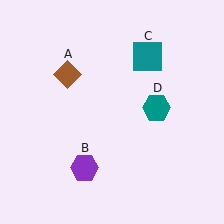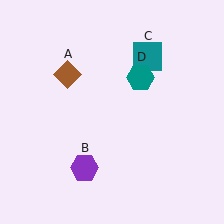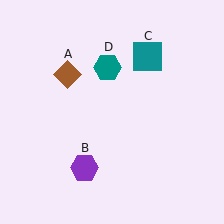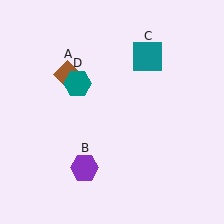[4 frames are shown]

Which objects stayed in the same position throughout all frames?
Brown diamond (object A) and purple hexagon (object B) and teal square (object C) remained stationary.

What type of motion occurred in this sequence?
The teal hexagon (object D) rotated counterclockwise around the center of the scene.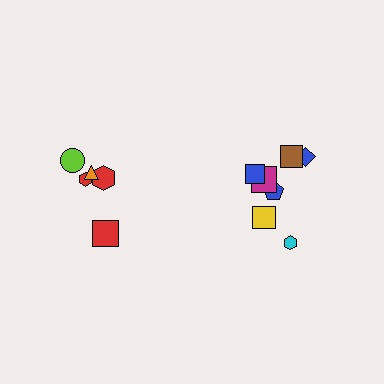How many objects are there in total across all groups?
There are 12 objects.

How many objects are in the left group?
There are 5 objects.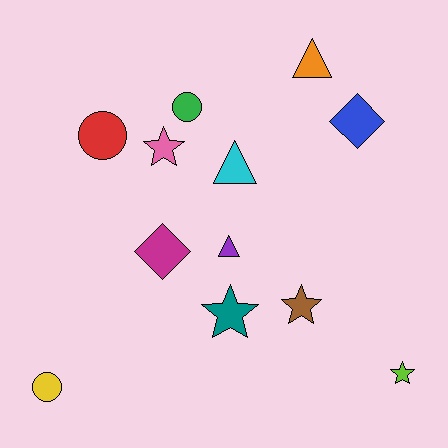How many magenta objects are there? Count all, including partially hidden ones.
There is 1 magenta object.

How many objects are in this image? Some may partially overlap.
There are 12 objects.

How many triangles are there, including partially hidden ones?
There are 3 triangles.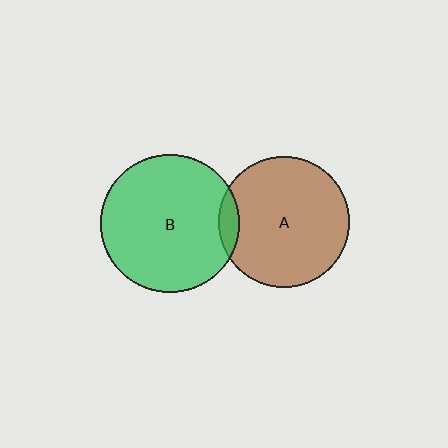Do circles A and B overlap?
Yes.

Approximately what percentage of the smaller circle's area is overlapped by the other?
Approximately 10%.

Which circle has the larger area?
Circle B (green).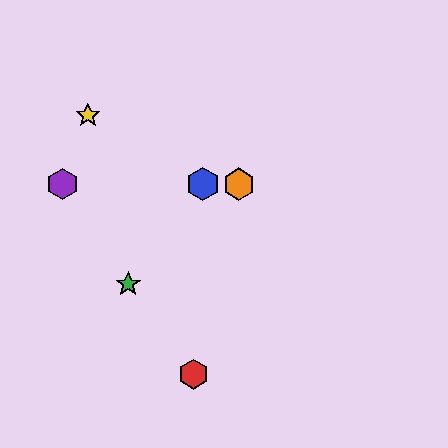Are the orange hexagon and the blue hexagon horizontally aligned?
Yes, both are at y≈184.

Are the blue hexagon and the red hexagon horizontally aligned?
No, the blue hexagon is at y≈184 and the red hexagon is at y≈374.